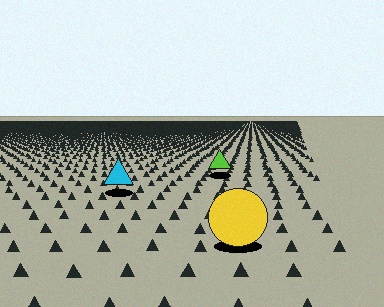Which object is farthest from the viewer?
The lime triangle is farthest from the viewer. It appears smaller and the ground texture around it is denser.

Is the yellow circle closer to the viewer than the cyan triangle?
Yes. The yellow circle is closer — you can tell from the texture gradient: the ground texture is coarser near it.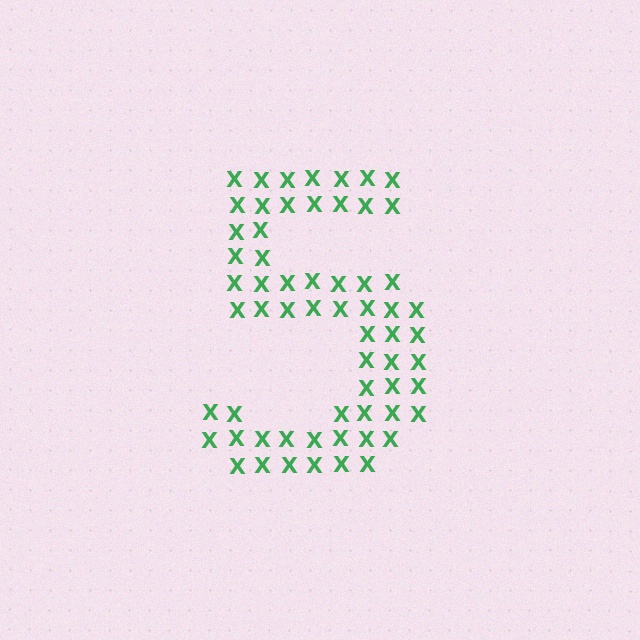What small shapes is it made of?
It is made of small letter X's.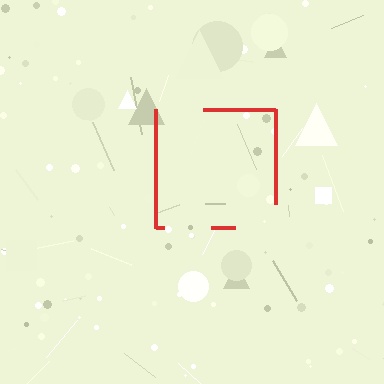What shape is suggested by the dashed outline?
The dashed outline suggests a square.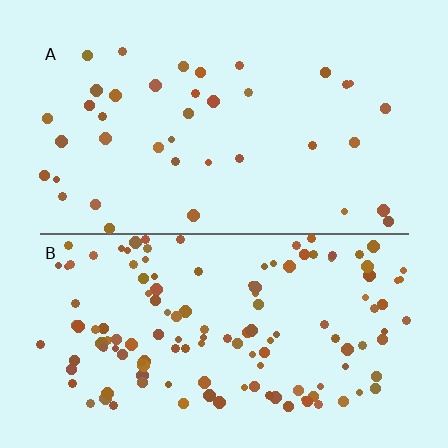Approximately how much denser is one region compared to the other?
Approximately 3.5× — region B over region A.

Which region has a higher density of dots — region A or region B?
B (the bottom).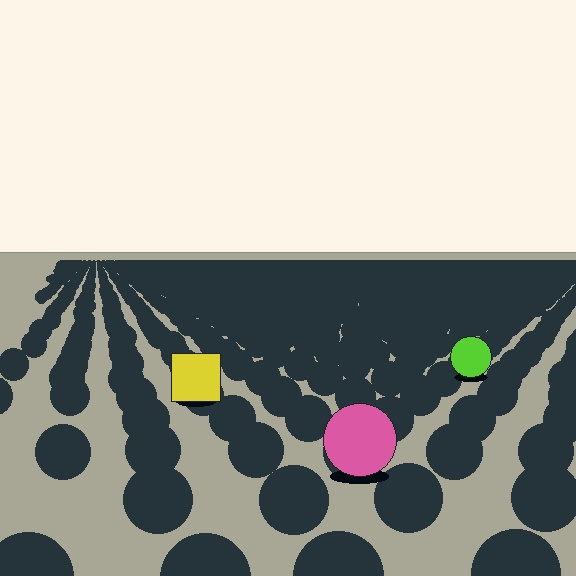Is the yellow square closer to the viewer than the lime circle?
Yes. The yellow square is closer — you can tell from the texture gradient: the ground texture is coarser near it.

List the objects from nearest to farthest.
From nearest to farthest: the pink circle, the yellow square, the lime circle.